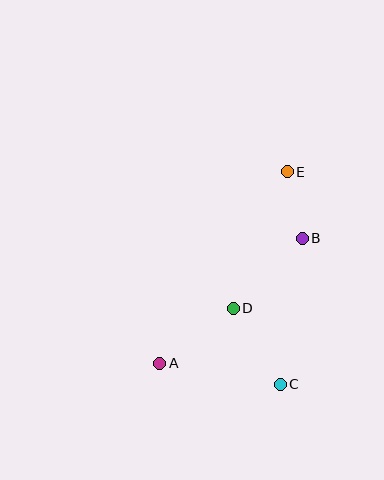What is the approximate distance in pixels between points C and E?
The distance between C and E is approximately 213 pixels.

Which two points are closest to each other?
Points B and E are closest to each other.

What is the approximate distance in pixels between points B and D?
The distance between B and D is approximately 98 pixels.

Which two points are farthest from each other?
Points A and E are farthest from each other.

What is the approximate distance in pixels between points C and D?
The distance between C and D is approximately 89 pixels.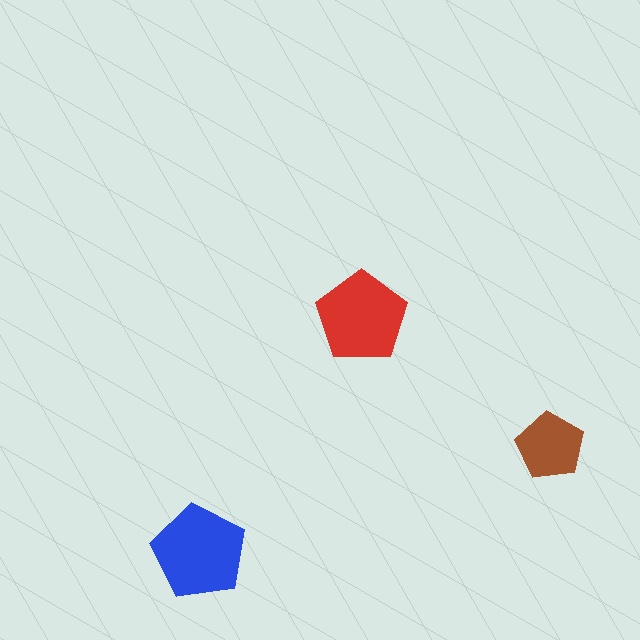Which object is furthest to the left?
The blue pentagon is leftmost.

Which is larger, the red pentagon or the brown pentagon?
The red one.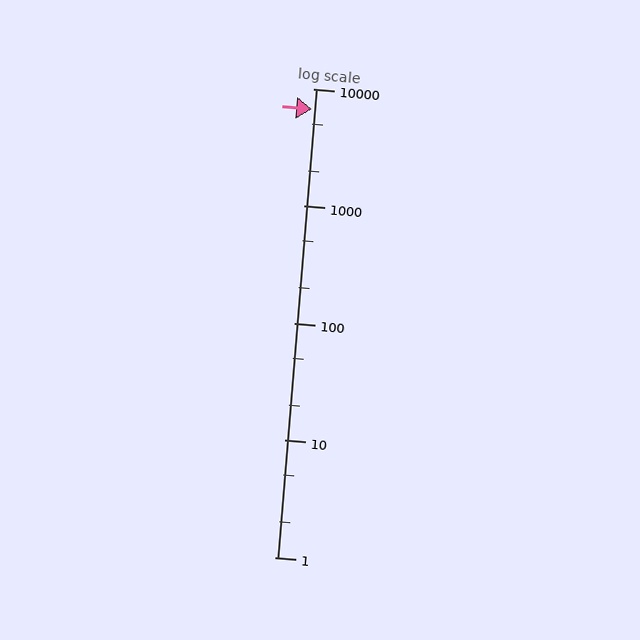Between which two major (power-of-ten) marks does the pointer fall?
The pointer is between 1000 and 10000.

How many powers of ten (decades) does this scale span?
The scale spans 4 decades, from 1 to 10000.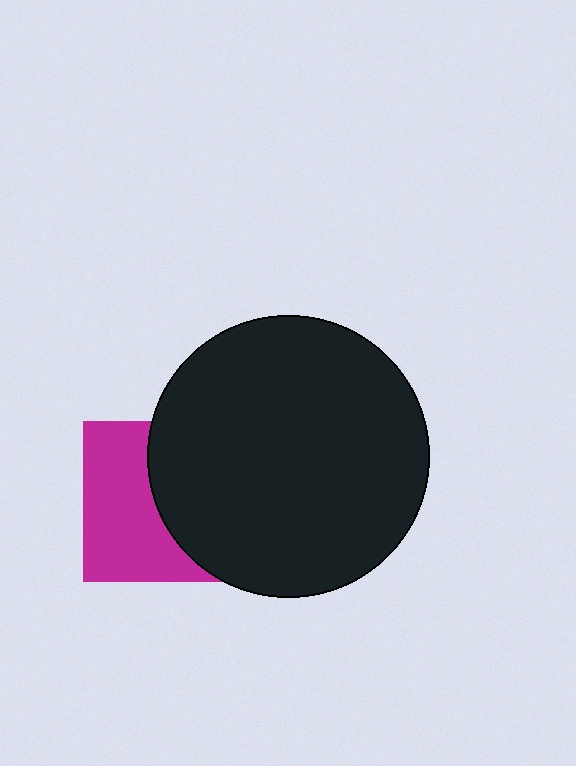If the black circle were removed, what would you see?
You would see the complete magenta square.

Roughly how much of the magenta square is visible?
About half of it is visible (roughly 51%).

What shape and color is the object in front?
The object in front is a black circle.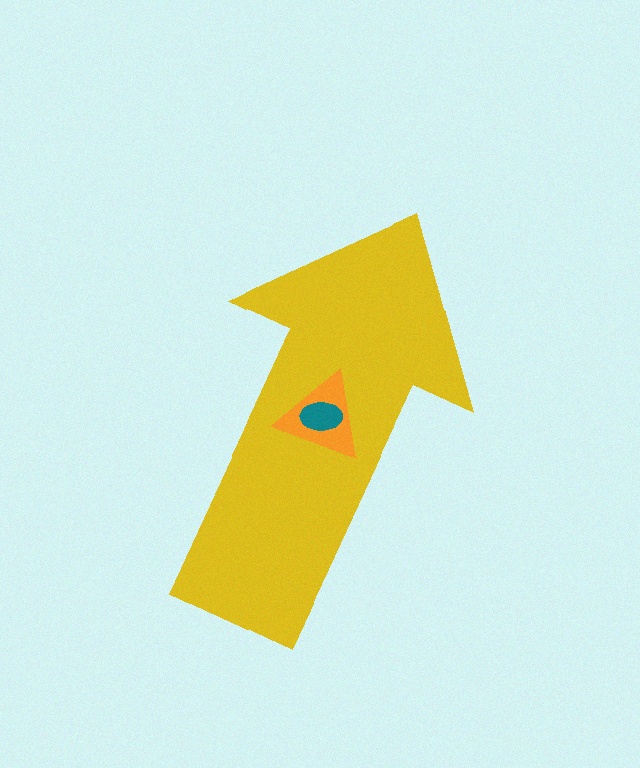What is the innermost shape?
The teal ellipse.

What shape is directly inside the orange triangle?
The teal ellipse.